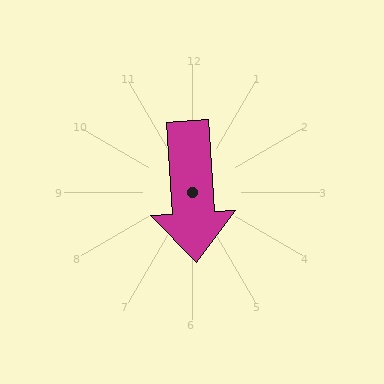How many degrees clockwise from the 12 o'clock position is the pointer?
Approximately 176 degrees.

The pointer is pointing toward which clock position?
Roughly 6 o'clock.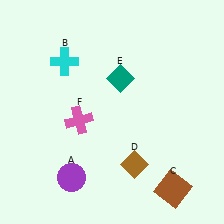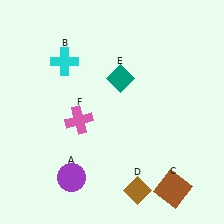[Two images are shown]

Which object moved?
The brown diamond (D) moved down.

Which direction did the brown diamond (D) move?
The brown diamond (D) moved down.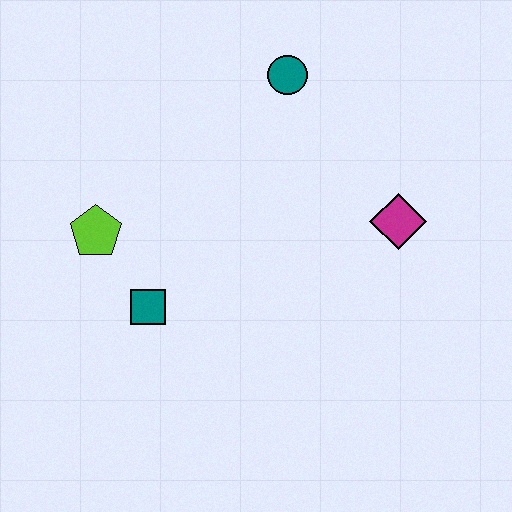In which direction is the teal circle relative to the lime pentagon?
The teal circle is to the right of the lime pentagon.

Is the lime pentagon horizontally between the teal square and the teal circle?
No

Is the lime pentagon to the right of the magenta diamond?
No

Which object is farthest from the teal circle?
The teal square is farthest from the teal circle.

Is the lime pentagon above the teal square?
Yes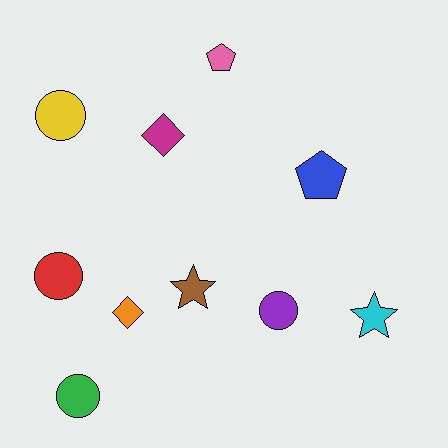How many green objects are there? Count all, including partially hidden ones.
There is 1 green object.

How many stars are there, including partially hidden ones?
There are 2 stars.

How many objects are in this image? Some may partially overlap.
There are 10 objects.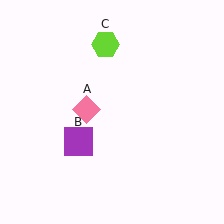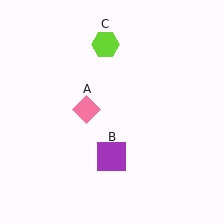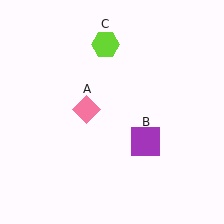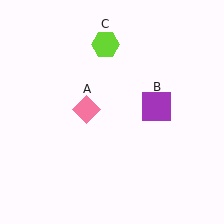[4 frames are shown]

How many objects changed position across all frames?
1 object changed position: purple square (object B).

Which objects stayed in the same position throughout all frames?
Pink diamond (object A) and lime hexagon (object C) remained stationary.